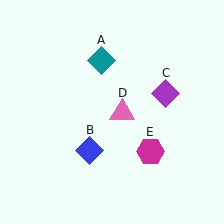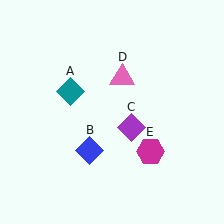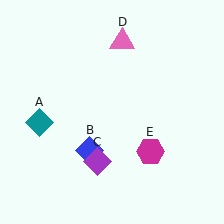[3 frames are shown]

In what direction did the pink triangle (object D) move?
The pink triangle (object D) moved up.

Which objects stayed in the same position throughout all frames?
Blue diamond (object B) and magenta hexagon (object E) remained stationary.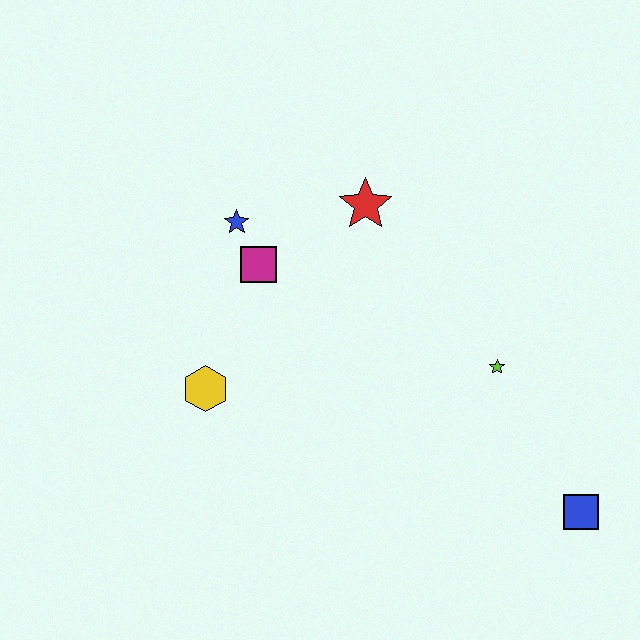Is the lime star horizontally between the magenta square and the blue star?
No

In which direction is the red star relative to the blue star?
The red star is to the right of the blue star.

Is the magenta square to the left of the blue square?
Yes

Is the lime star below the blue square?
No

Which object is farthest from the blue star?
The blue square is farthest from the blue star.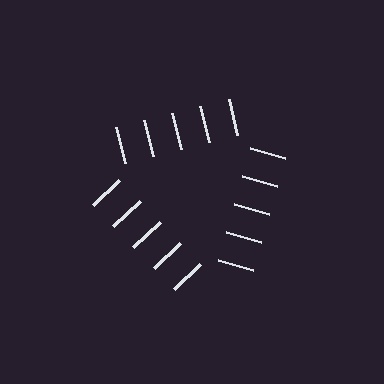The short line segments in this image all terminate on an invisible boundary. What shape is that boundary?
An illusory triangle — the line segments terminate on its edges but no continuous stroke is drawn.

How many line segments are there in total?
15 — 5 along each of the 3 edges.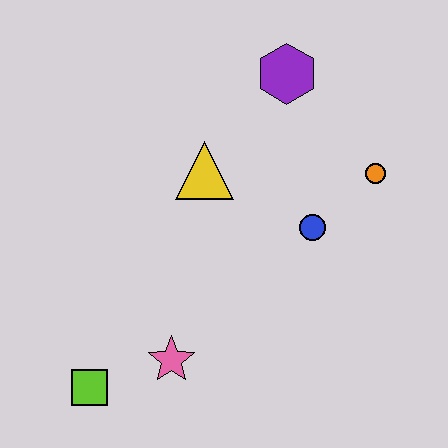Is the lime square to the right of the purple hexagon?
No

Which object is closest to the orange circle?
The blue circle is closest to the orange circle.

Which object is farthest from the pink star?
The purple hexagon is farthest from the pink star.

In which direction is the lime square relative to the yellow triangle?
The lime square is below the yellow triangle.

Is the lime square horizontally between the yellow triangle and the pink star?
No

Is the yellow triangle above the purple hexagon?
No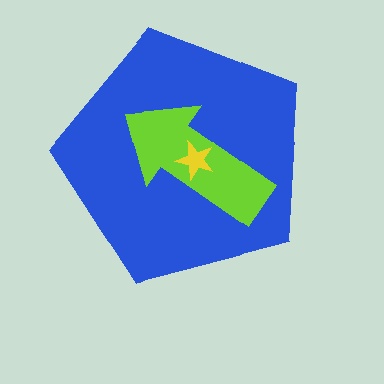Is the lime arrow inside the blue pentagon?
Yes.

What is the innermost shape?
The yellow star.